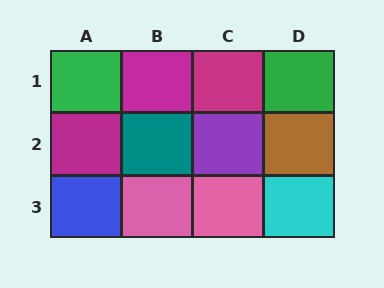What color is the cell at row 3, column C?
Pink.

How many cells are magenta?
3 cells are magenta.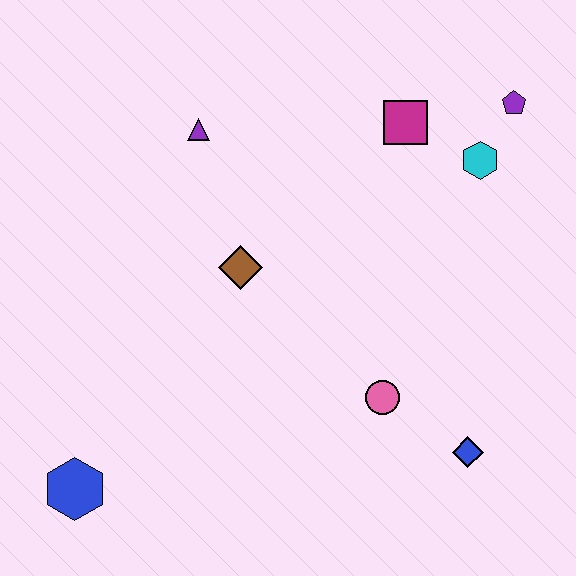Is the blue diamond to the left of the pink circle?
No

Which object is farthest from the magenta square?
The blue hexagon is farthest from the magenta square.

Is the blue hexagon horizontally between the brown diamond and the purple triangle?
No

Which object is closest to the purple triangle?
The brown diamond is closest to the purple triangle.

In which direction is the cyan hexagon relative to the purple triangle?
The cyan hexagon is to the right of the purple triangle.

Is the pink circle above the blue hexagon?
Yes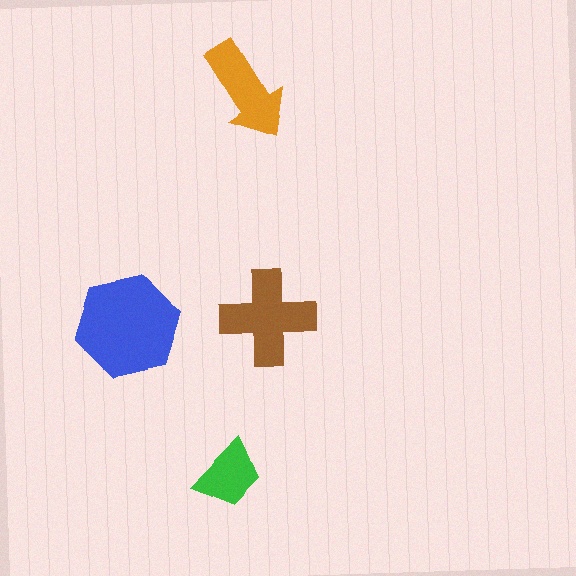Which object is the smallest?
The green trapezoid.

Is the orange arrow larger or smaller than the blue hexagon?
Smaller.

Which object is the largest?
The blue hexagon.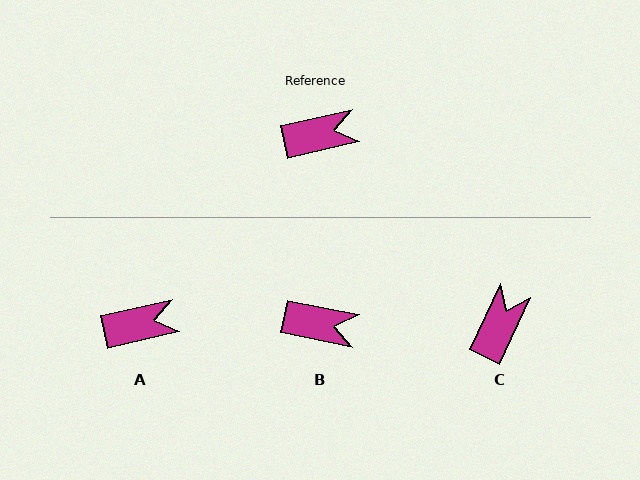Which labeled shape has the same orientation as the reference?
A.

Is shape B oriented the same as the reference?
No, it is off by about 24 degrees.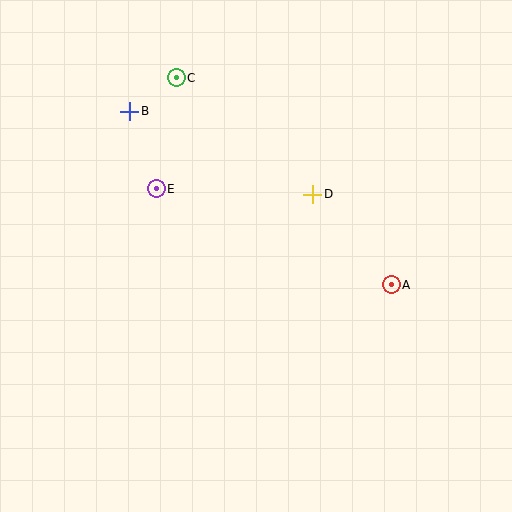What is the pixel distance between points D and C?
The distance between D and C is 179 pixels.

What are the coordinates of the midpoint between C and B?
The midpoint between C and B is at (153, 95).